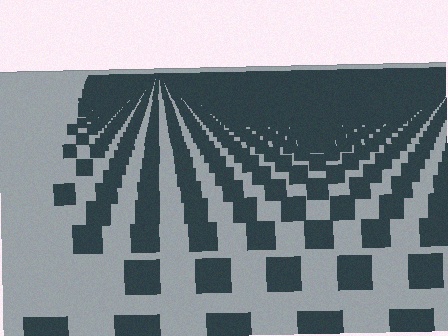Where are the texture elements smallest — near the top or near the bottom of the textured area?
Near the top.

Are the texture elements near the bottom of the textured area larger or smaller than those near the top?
Larger. Near the bottom, elements are closer to the viewer and appear at a bigger on-screen size.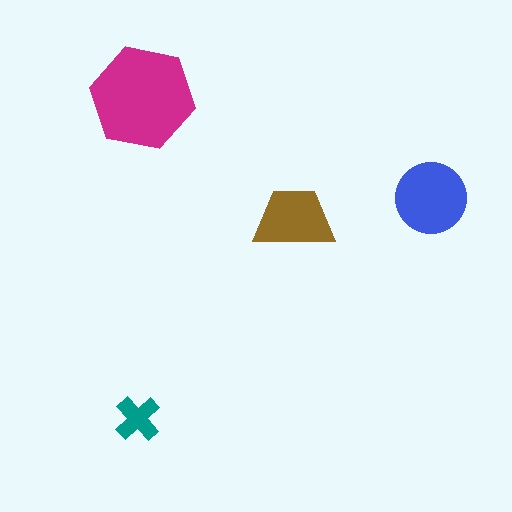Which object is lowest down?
The teal cross is bottommost.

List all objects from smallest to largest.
The teal cross, the brown trapezoid, the blue circle, the magenta hexagon.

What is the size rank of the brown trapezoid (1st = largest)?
3rd.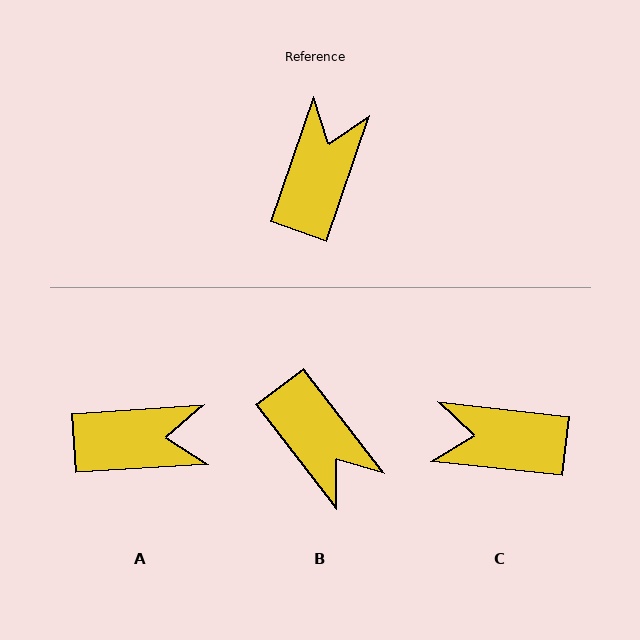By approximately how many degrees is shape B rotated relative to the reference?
Approximately 124 degrees clockwise.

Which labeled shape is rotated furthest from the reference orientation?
B, about 124 degrees away.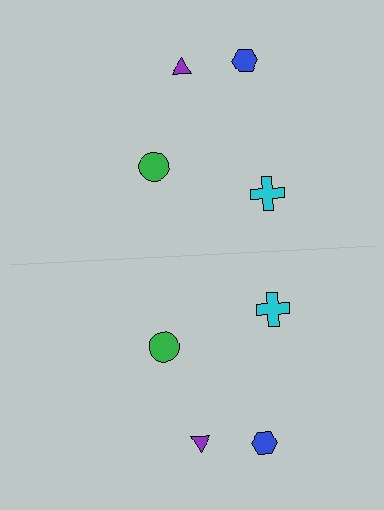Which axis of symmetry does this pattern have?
The pattern has a horizontal axis of symmetry running through the center of the image.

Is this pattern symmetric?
Yes, this pattern has bilateral (reflection) symmetry.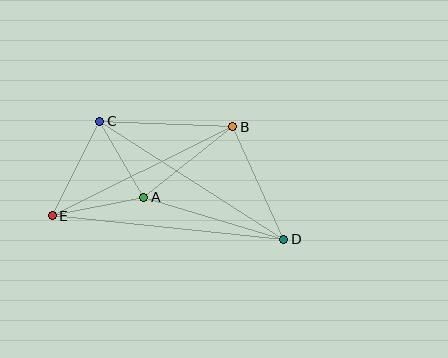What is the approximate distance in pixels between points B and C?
The distance between B and C is approximately 133 pixels.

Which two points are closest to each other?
Points A and C are closest to each other.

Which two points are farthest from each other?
Points D and E are farthest from each other.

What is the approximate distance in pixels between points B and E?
The distance between B and E is approximately 202 pixels.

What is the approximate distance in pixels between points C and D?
The distance between C and D is approximately 218 pixels.